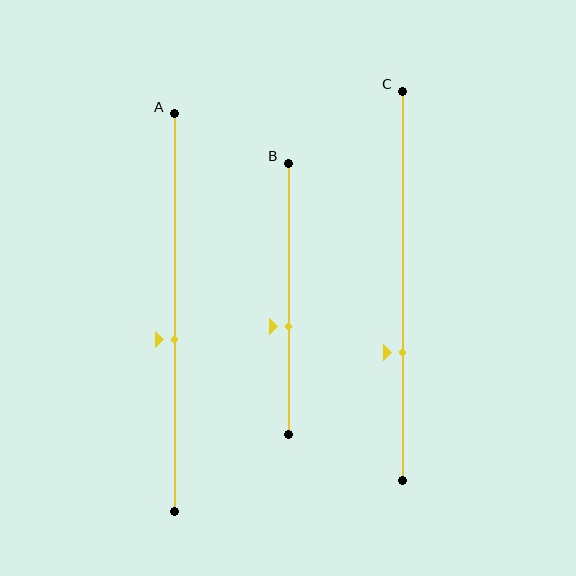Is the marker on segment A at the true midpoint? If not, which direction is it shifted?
No, the marker on segment A is shifted downward by about 7% of the segment length.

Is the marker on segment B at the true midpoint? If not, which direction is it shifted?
No, the marker on segment B is shifted downward by about 10% of the segment length.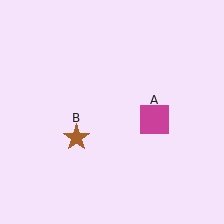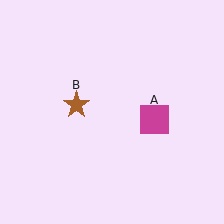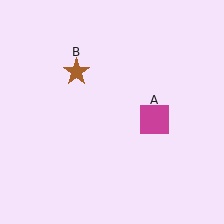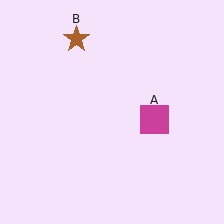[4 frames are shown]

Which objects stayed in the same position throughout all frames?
Magenta square (object A) remained stationary.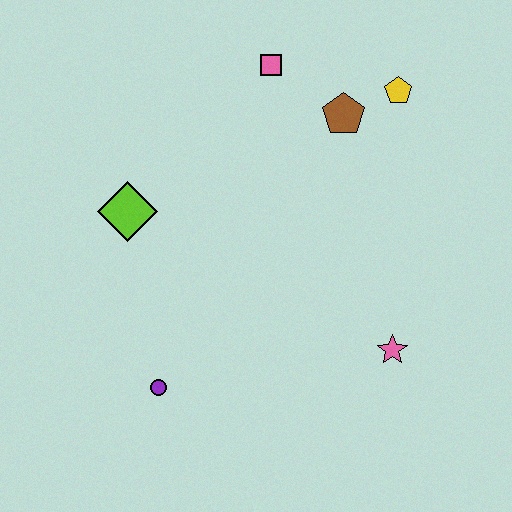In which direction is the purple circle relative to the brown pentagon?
The purple circle is below the brown pentagon.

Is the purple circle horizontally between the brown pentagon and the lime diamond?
Yes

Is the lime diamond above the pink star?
Yes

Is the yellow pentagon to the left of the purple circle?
No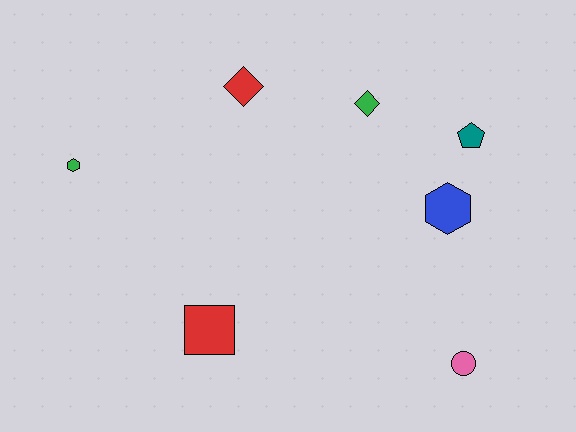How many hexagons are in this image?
There are 2 hexagons.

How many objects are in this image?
There are 7 objects.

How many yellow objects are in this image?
There are no yellow objects.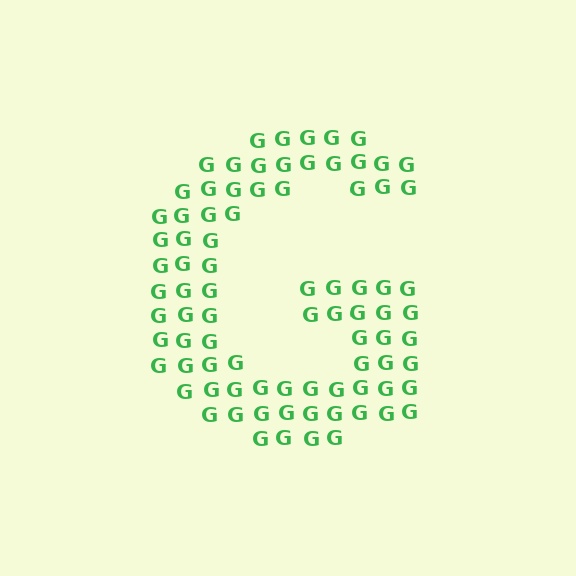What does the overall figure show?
The overall figure shows the letter G.